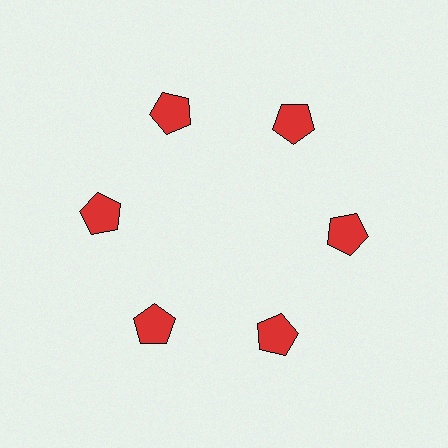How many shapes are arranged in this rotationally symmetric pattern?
There are 6 shapes, arranged in 6 groups of 1.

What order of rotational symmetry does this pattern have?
This pattern has 6-fold rotational symmetry.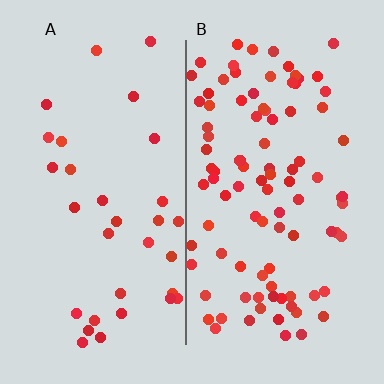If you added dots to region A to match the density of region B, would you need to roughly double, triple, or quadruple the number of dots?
Approximately triple.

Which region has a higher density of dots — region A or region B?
B (the right).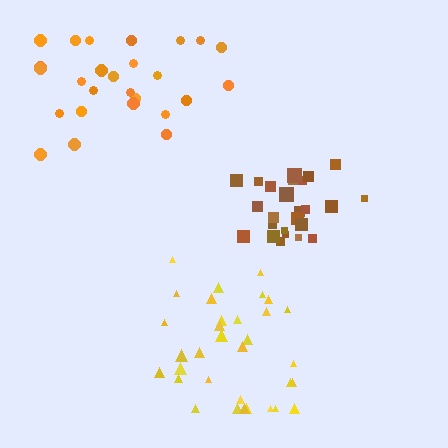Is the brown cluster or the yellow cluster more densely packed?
Brown.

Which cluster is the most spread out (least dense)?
Orange.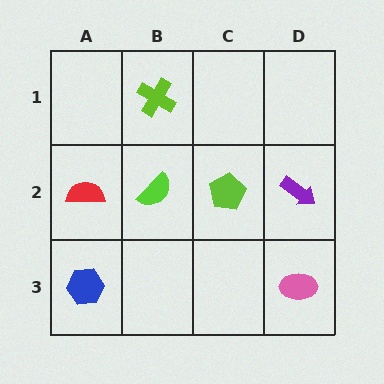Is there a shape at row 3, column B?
No, that cell is empty.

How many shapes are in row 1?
1 shape.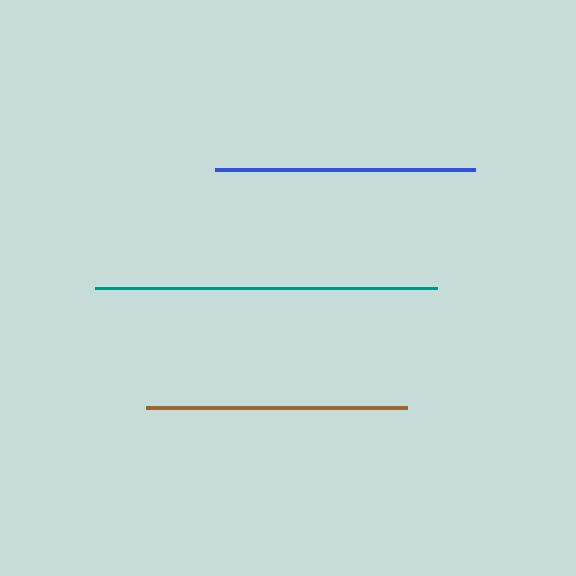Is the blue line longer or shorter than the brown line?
The brown line is longer than the blue line.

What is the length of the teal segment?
The teal segment is approximately 342 pixels long.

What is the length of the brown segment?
The brown segment is approximately 261 pixels long.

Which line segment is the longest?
The teal line is the longest at approximately 342 pixels.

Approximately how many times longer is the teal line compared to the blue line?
The teal line is approximately 1.3 times the length of the blue line.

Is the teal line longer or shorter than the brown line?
The teal line is longer than the brown line.